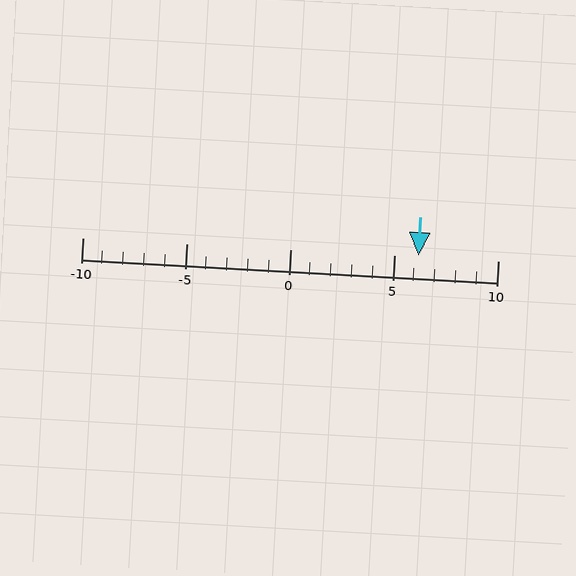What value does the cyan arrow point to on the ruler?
The cyan arrow points to approximately 6.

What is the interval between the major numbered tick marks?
The major tick marks are spaced 5 units apart.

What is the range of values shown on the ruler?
The ruler shows values from -10 to 10.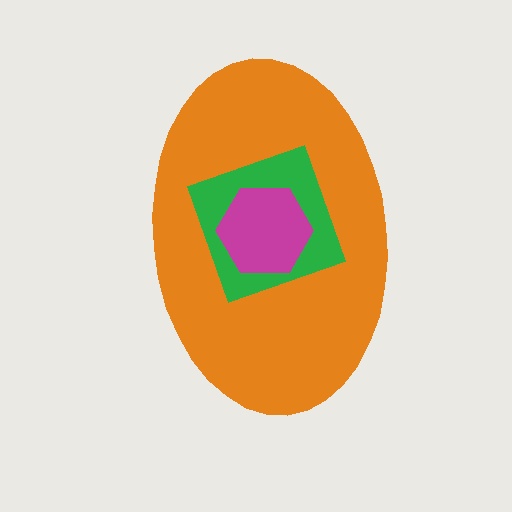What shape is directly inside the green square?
The magenta hexagon.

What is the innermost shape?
The magenta hexagon.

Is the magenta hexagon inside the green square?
Yes.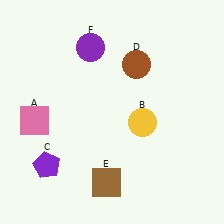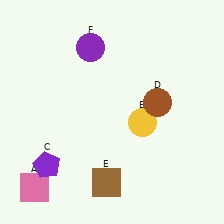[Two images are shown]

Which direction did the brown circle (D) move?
The brown circle (D) moved down.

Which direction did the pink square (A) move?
The pink square (A) moved down.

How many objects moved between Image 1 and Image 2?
2 objects moved between the two images.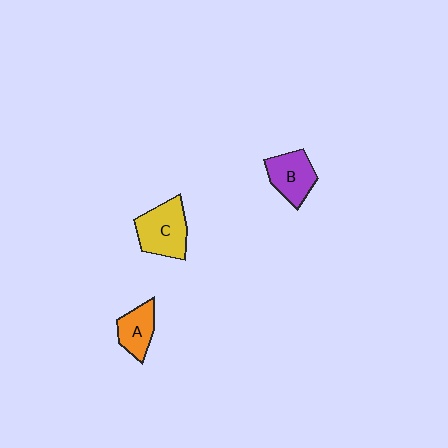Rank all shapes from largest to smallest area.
From largest to smallest: C (yellow), B (purple), A (orange).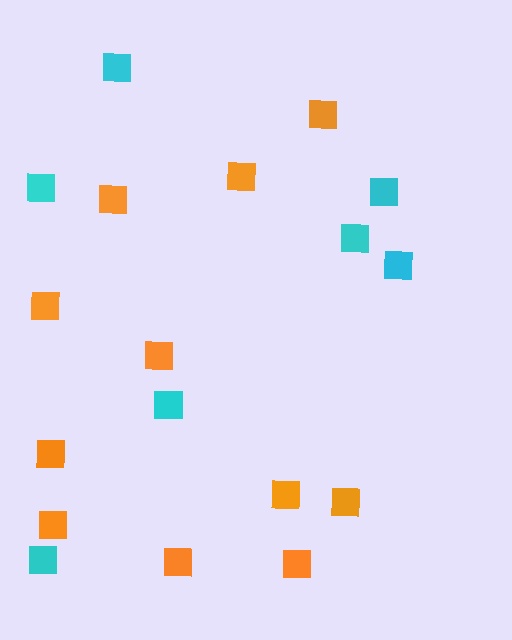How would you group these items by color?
There are 2 groups: one group of cyan squares (7) and one group of orange squares (11).